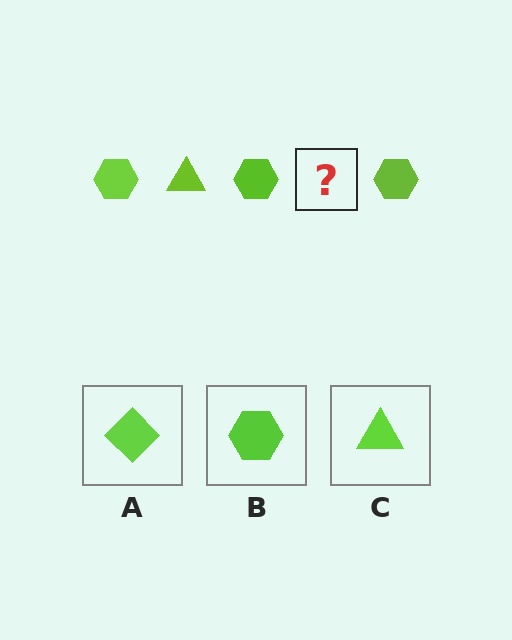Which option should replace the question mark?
Option C.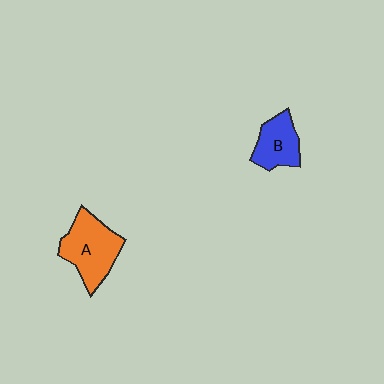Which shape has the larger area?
Shape A (orange).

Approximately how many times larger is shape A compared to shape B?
Approximately 1.5 times.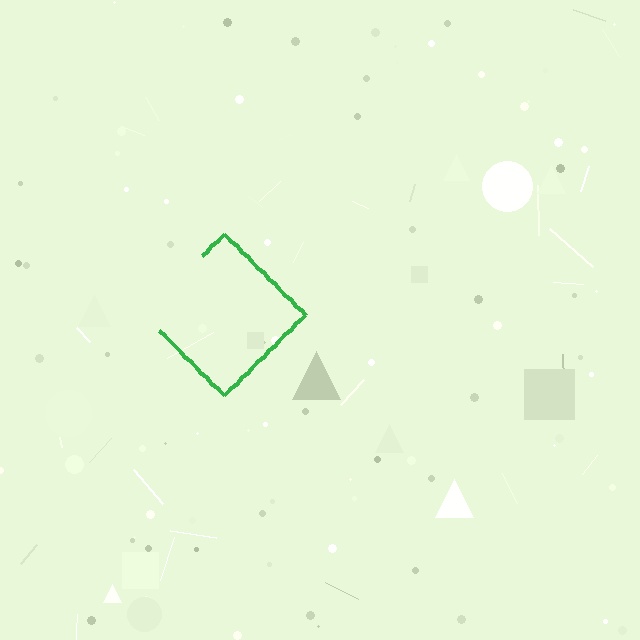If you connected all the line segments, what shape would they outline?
They would outline a diamond.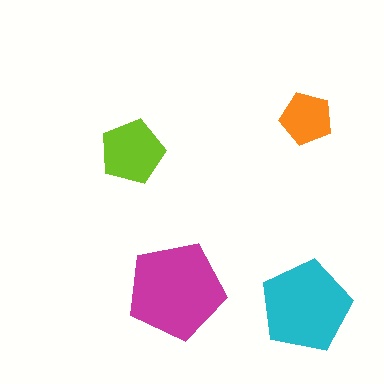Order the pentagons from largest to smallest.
the magenta one, the cyan one, the lime one, the orange one.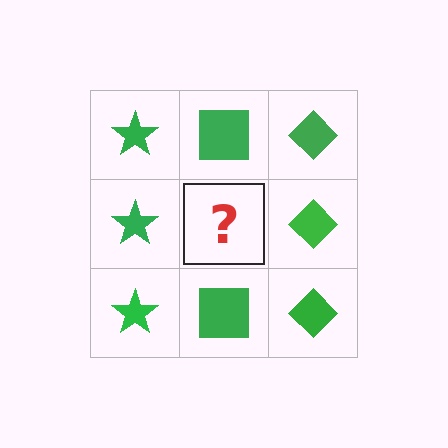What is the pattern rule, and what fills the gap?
The rule is that each column has a consistent shape. The gap should be filled with a green square.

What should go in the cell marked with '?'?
The missing cell should contain a green square.